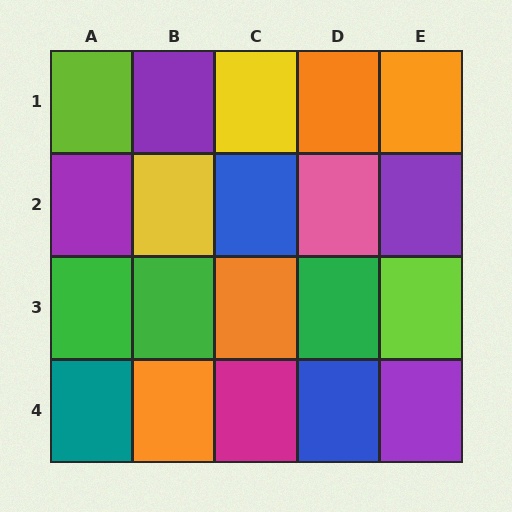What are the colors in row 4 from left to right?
Teal, orange, magenta, blue, purple.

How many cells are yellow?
2 cells are yellow.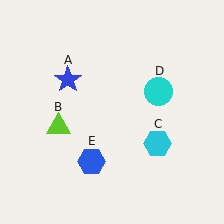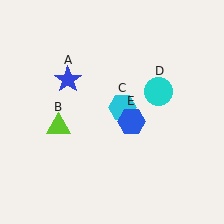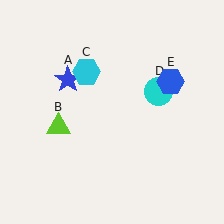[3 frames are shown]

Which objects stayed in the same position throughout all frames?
Blue star (object A) and lime triangle (object B) and cyan circle (object D) remained stationary.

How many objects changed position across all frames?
2 objects changed position: cyan hexagon (object C), blue hexagon (object E).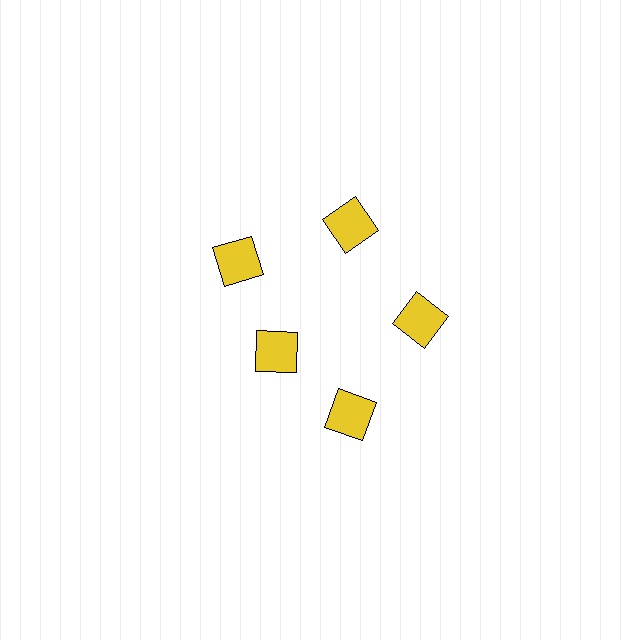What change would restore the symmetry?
The symmetry would be restored by moving it outward, back onto the ring so that all 5 squares sit at equal angles and equal distance from the center.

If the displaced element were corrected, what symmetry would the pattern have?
It would have 5-fold rotational symmetry — the pattern would map onto itself every 72 degrees.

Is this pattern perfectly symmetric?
No. The 5 yellow squares are arranged in a ring, but one element near the 8 o'clock position is pulled inward toward the center, breaking the 5-fold rotational symmetry.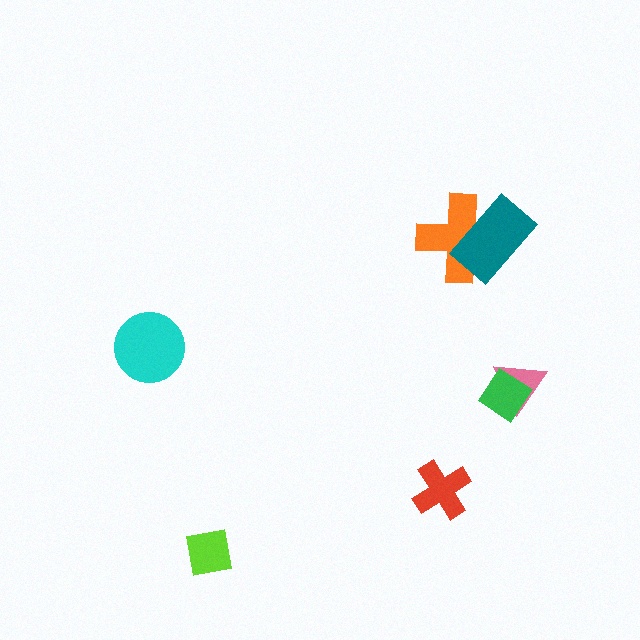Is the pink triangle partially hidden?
Yes, it is partially covered by another shape.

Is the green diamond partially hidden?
No, no other shape covers it.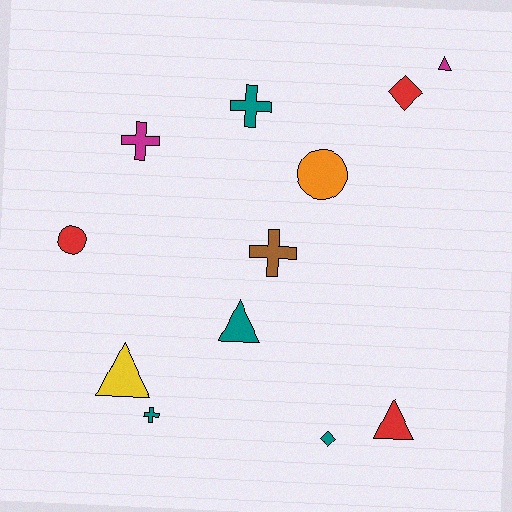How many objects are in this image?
There are 12 objects.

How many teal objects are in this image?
There are 4 teal objects.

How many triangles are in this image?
There are 4 triangles.